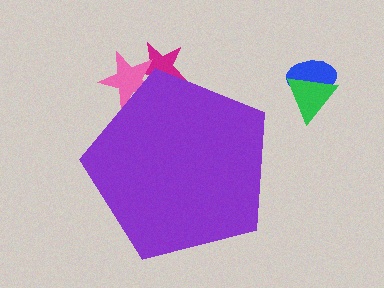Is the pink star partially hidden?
Yes, the pink star is partially hidden behind the purple pentagon.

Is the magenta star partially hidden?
Yes, the magenta star is partially hidden behind the purple pentagon.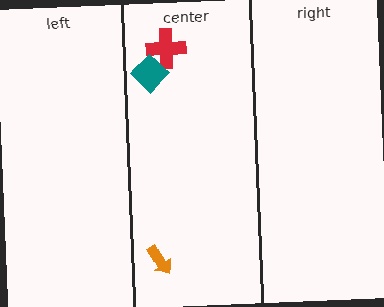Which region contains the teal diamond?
The center region.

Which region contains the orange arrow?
The center region.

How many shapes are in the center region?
3.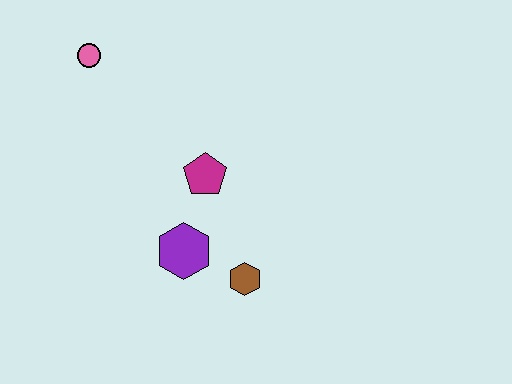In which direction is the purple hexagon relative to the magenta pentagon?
The purple hexagon is below the magenta pentagon.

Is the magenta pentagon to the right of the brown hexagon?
No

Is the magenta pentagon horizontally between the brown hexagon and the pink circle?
Yes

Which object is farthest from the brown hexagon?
The pink circle is farthest from the brown hexagon.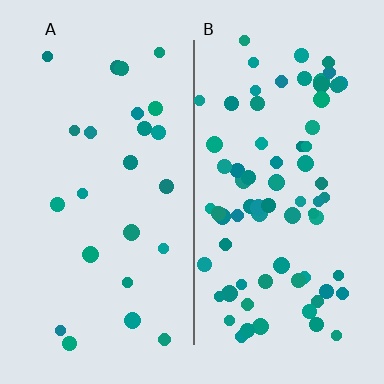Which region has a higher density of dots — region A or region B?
B (the right).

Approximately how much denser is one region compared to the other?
Approximately 3.0× — region B over region A.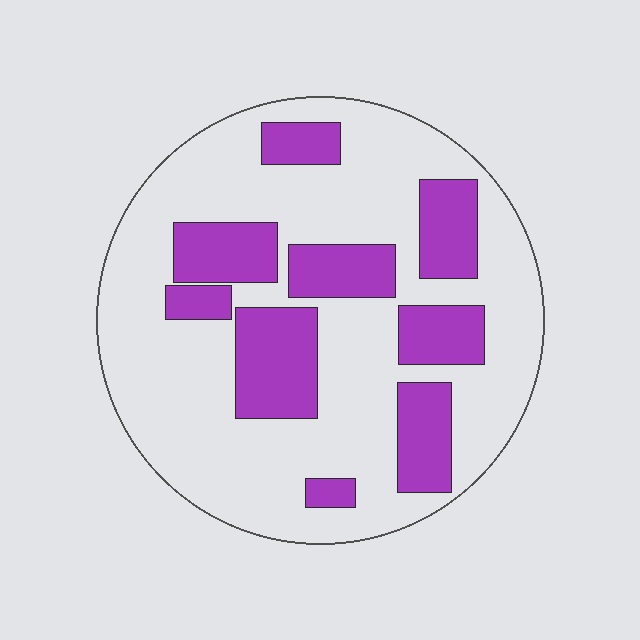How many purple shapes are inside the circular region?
9.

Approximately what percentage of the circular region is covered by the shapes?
Approximately 30%.